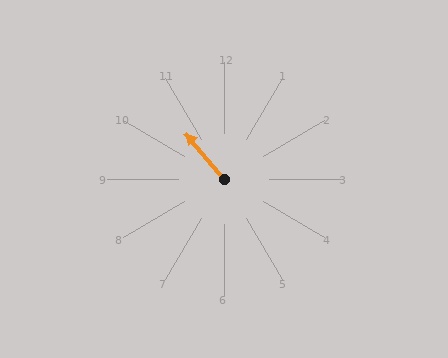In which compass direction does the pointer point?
Northwest.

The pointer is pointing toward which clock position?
Roughly 11 o'clock.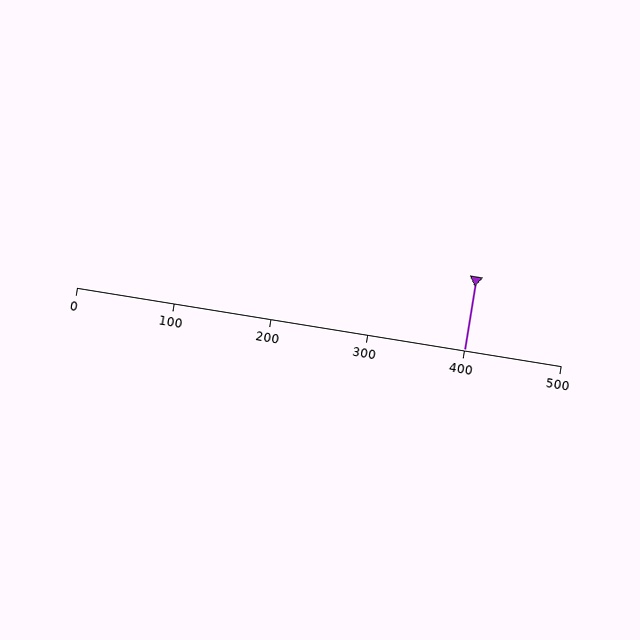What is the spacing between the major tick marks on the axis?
The major ticks are spaced 100 apart.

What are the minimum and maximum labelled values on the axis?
The axis runs from 0 to 500.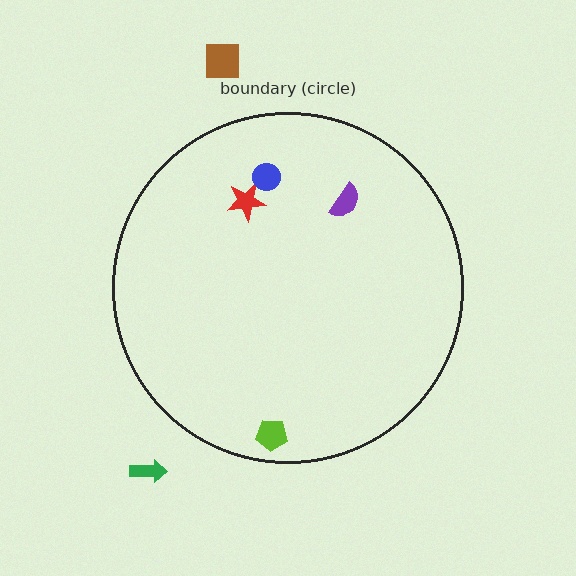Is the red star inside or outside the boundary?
Inside.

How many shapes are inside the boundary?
4 inside, 2 outside.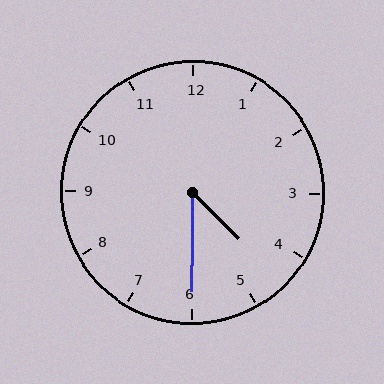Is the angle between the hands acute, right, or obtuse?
It is acute.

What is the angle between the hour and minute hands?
Approximately 45 degrees.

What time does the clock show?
4:30.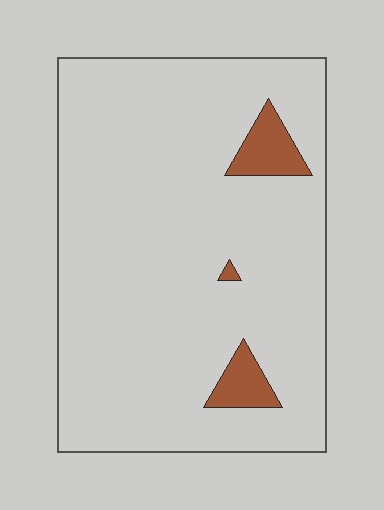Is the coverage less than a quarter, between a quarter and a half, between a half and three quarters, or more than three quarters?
Less than a quarter.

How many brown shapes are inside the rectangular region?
3.